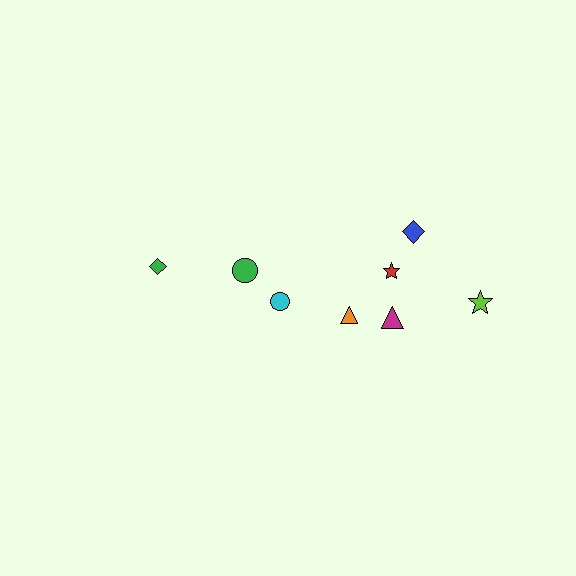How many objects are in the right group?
There are 5 objects.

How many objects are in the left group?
There are 3 objects.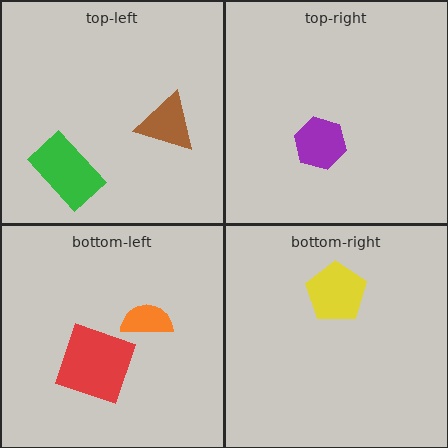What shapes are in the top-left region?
The brown triangle, the green rectangle.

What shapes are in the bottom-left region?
The red square, the orange semicircle.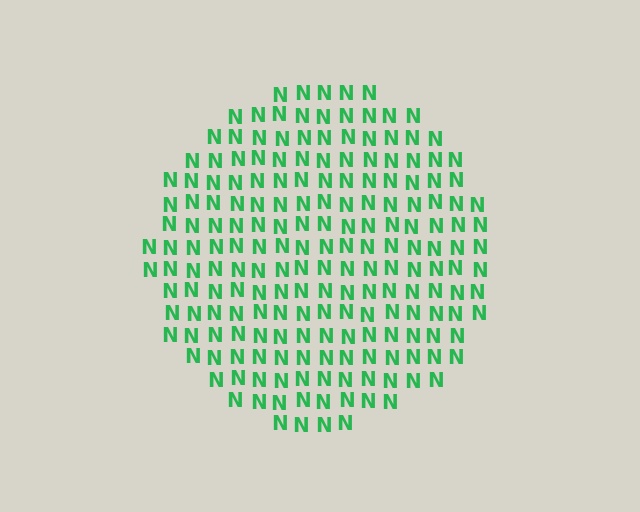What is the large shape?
The large shape is a circle.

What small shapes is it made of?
It is made of small letter N's.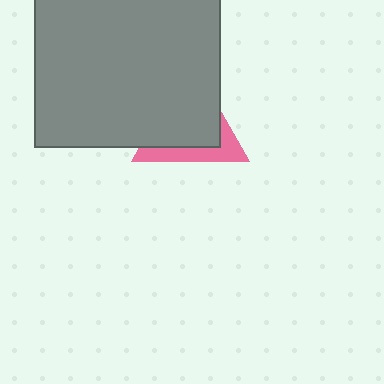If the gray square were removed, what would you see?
You would see the complete pink triangle.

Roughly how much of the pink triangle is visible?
A small part of it is visible (roughly 31%).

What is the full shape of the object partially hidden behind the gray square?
The partially hidden object is a pink triangle.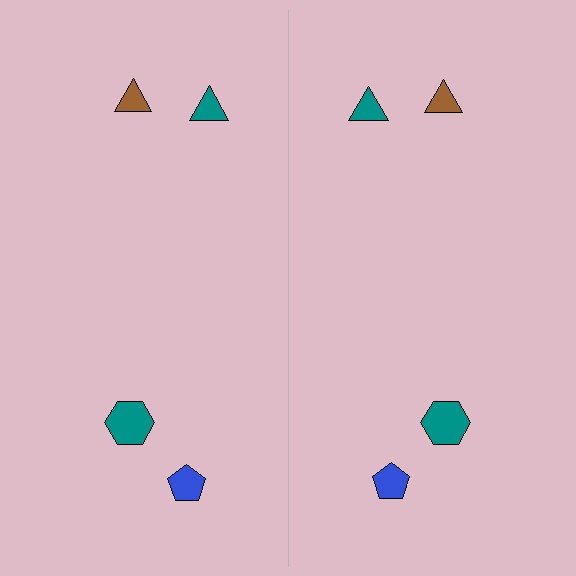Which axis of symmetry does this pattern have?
The pattern has a vertical axis of symmetry running through the center of the image.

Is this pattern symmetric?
Yes, this pattern has bilateral (reflection) symmetry.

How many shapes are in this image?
There are 8 shapes in this image.